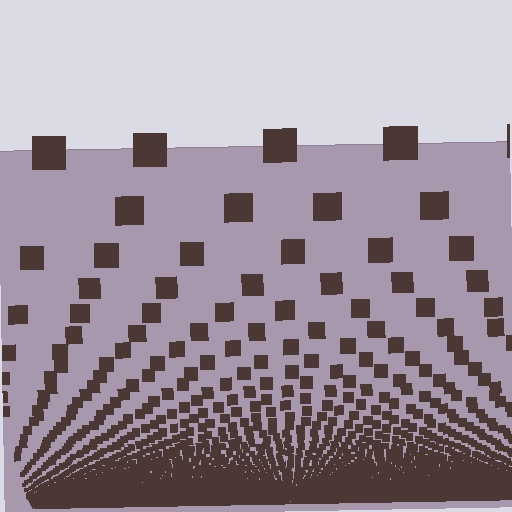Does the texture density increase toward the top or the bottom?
Density increases toward the bottom.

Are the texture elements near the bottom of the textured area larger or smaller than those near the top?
Smaller. The gradient is inverted — elements near the bottom are smaller and denser.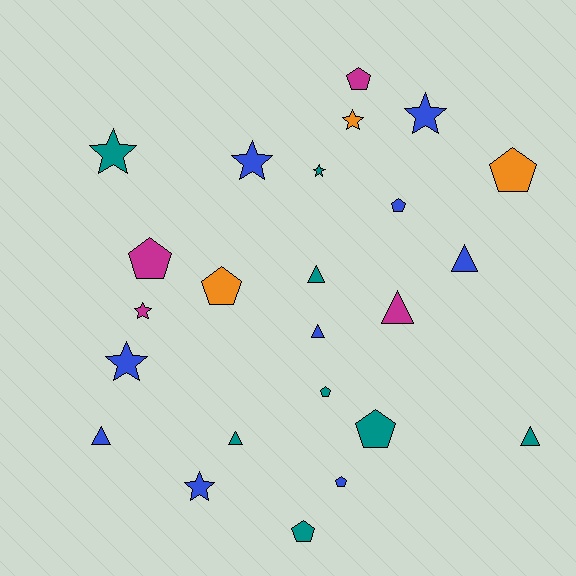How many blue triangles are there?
There are 3 blue triangles.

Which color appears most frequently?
Blue, with 9 objects.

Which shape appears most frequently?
Pentagon, with 9 objects.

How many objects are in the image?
There are 24 objects.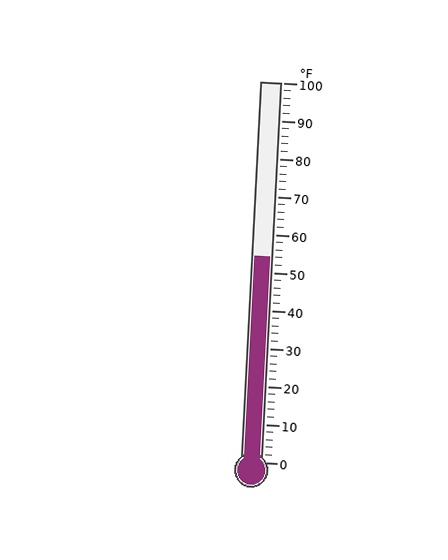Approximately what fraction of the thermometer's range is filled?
The thermometer is filled to approximately 55% of its range.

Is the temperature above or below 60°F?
The temperature is below 60°F.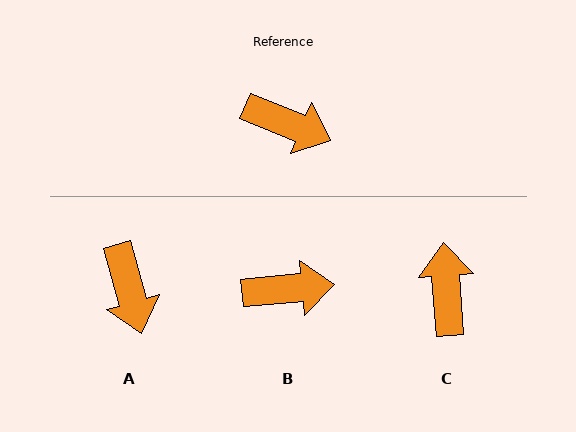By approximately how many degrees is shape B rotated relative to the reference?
Approximately 27 degrees counter-clockwise.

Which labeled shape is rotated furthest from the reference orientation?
C, about 116 degrees away.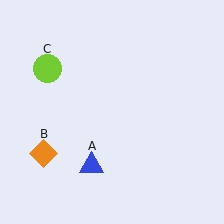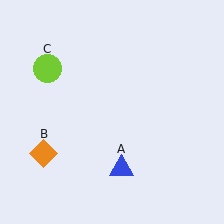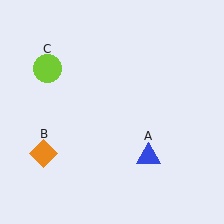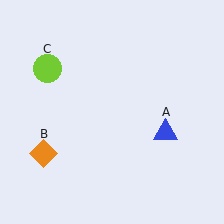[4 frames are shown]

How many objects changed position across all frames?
1 object changed position: blue triangle (object A).